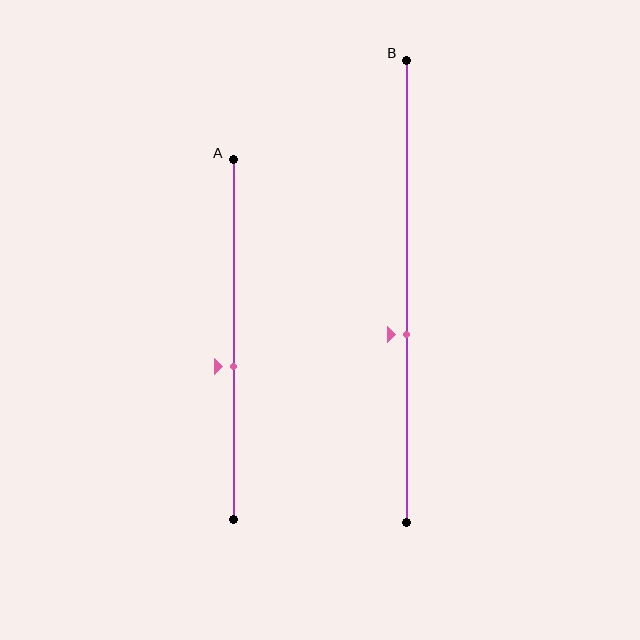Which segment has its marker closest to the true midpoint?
Segment A has its marker closest to the true midpoint.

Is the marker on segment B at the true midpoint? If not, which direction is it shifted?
No, the marker on segment B is shifted downward by about 9% of the segment length.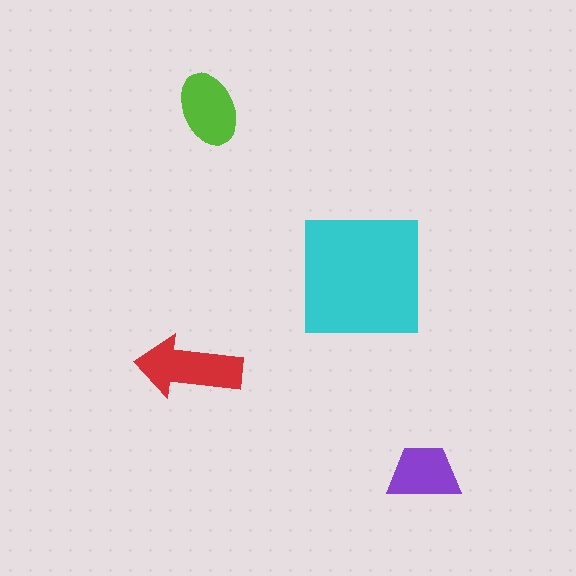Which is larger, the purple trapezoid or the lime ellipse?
The lime ellipse.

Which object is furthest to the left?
The red arrow is leftmost.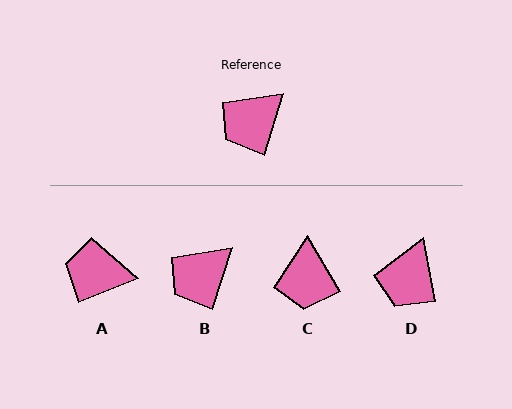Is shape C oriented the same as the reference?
No, it is off by about 48 degrees.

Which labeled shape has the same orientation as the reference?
B.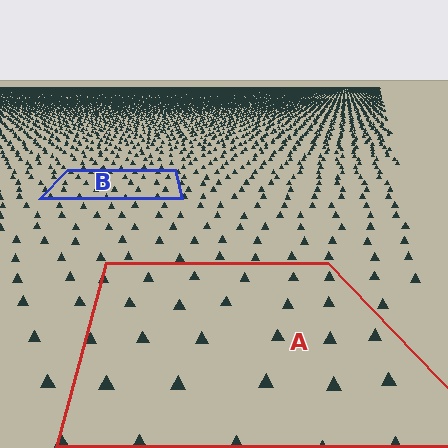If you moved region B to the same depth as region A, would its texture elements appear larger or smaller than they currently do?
They would appear larger. At a closer depth, the same texture elements are projected at a bigger on-screen size.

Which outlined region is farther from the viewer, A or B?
Region B is farther from the viewer — the texture elements inside it appear smaller and more densely packed.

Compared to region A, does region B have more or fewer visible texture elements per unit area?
Region B has more texture elements per unit area — they are packed more densely because it is farther away.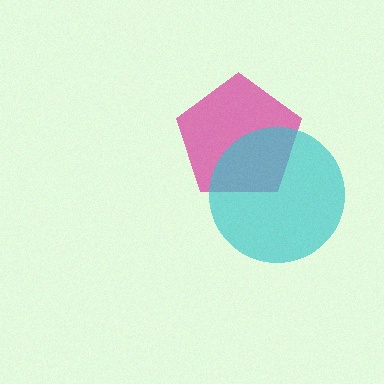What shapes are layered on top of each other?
The layered shapes are: a magenta pentagon, a cyan circle.